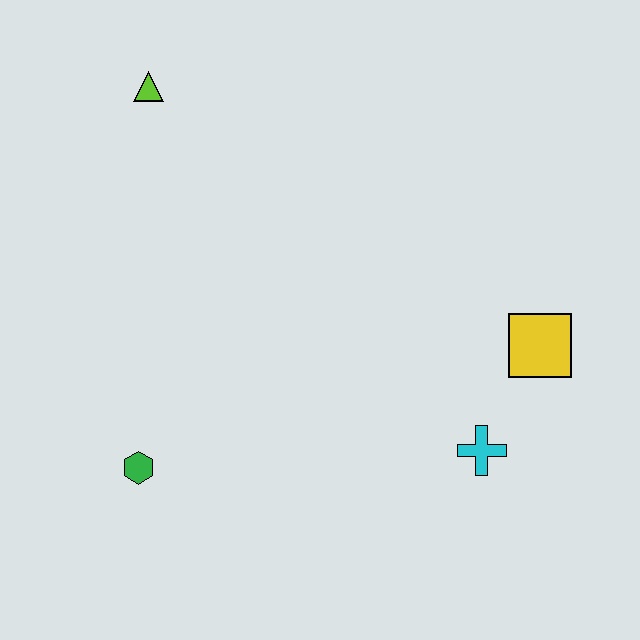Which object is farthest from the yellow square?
The lime triangle is farthest from the yellow square.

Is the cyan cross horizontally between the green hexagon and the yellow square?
Yes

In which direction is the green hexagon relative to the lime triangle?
The green hexagon is below the lime triangle.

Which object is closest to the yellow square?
The cyan cross is closest to the yellow square.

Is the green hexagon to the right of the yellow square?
No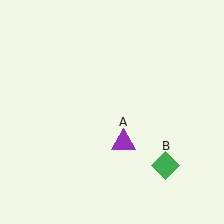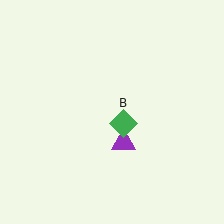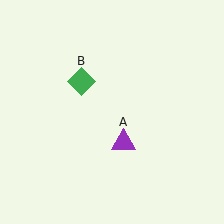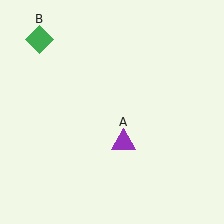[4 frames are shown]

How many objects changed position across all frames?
1 object changed position: green diamond (object B).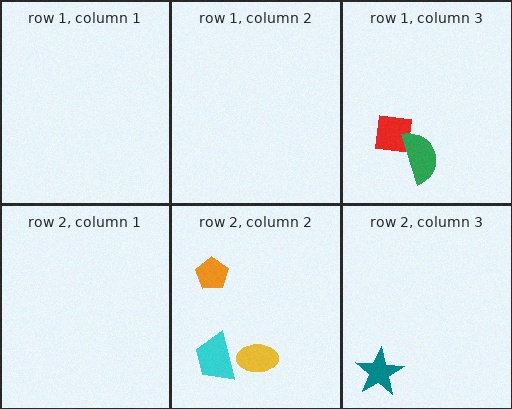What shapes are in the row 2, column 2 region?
The orange pentagon, the cyan trapezoid, the yellow ellipse.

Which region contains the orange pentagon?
The row 2, column 2 region.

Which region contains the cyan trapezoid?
The row 2, column 2 region.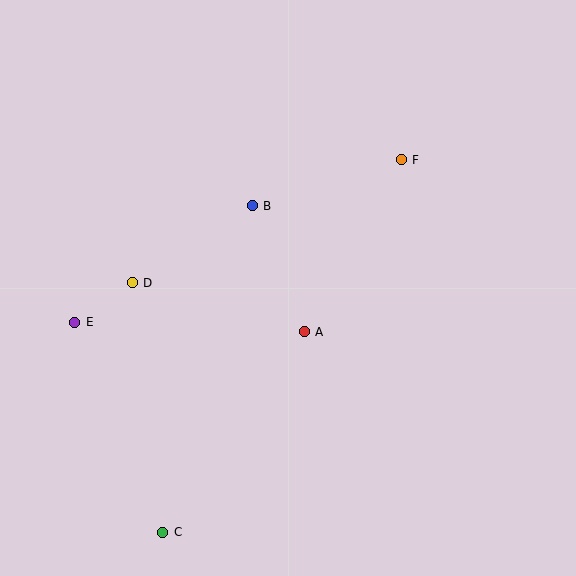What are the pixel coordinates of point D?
Point D is at (132, 283).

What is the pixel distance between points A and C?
The distance between A and C is 246 pixels.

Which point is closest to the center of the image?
Point A at (304, 332) is closest to the center.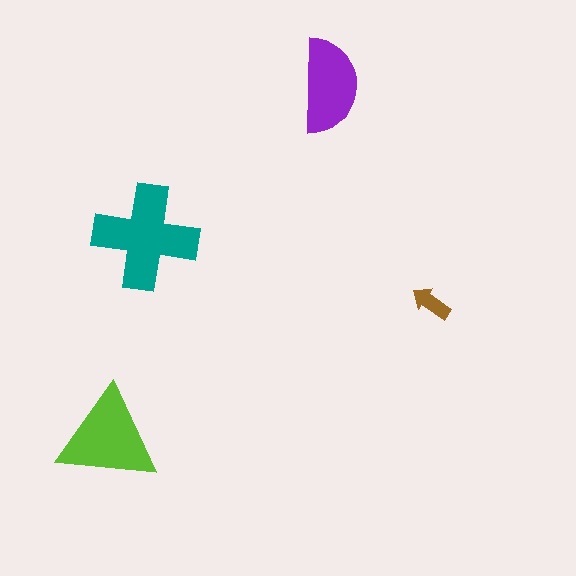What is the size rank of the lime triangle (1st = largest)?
2nd.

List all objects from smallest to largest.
The brown arrow, the purple semicircle, the lime triangle, the teal cross.